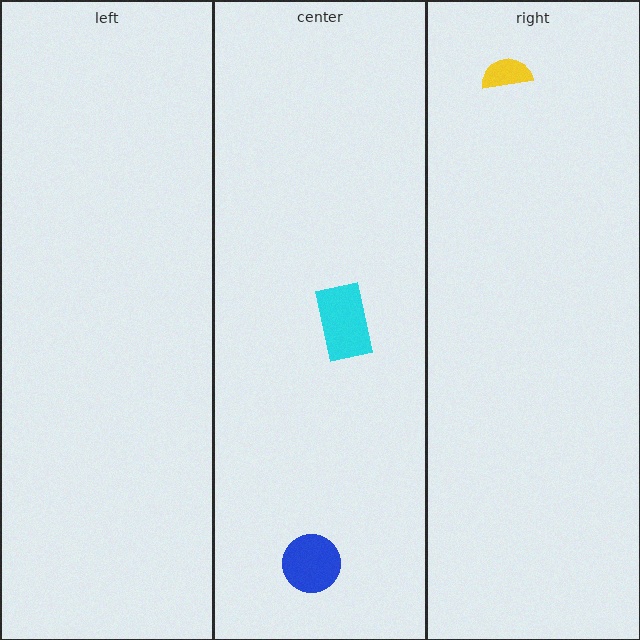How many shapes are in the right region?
1.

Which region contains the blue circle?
The center region.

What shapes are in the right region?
The yellow semicircle.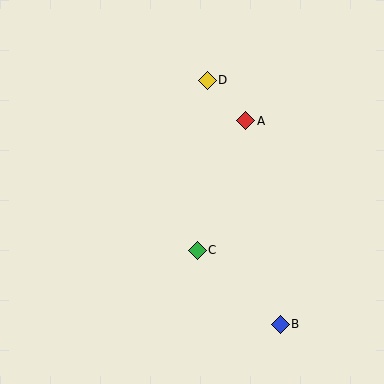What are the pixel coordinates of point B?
Point B is at (280, 324).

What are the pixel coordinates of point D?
Point D is at (207, 80).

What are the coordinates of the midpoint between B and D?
The midpoint between B and D is at (244, 202).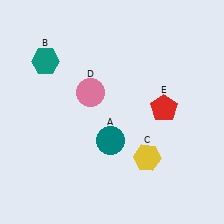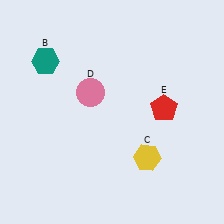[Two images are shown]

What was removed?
The teal circle (A) was removed in Image 2.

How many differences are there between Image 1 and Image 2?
There is 1 difference between the two images.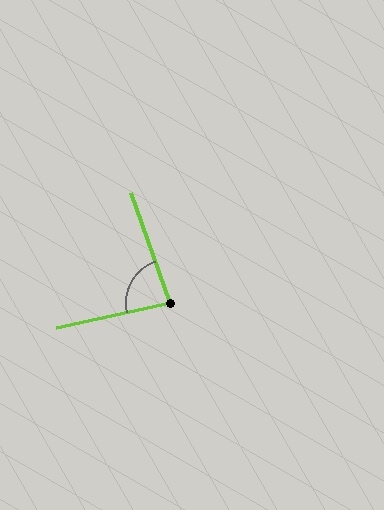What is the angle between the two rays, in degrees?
Approximately 83 degrees.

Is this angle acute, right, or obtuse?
It is acute.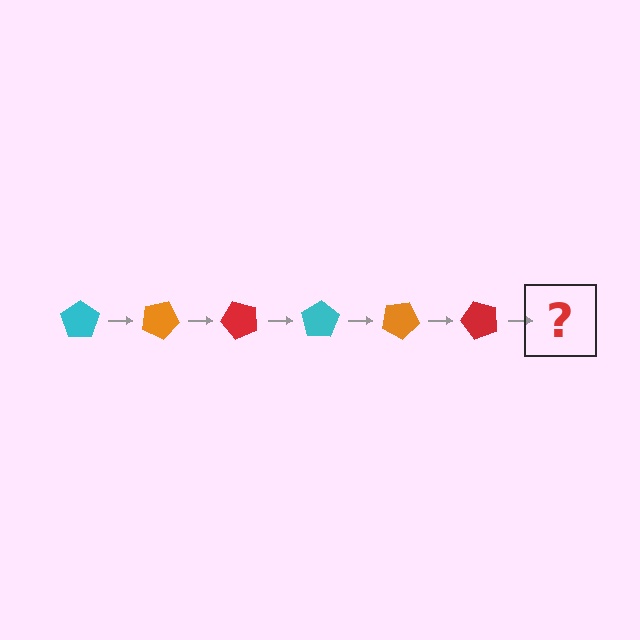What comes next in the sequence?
The next element should be a cyan pentagon, rotated 150 degrees from the start.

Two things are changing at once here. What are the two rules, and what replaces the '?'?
The two rules are that it rotates 25 degrees each step and the color cycles through cyan, orange, and red. The '?' should be a cyan pentagon, rotated 150 degrees from the start.